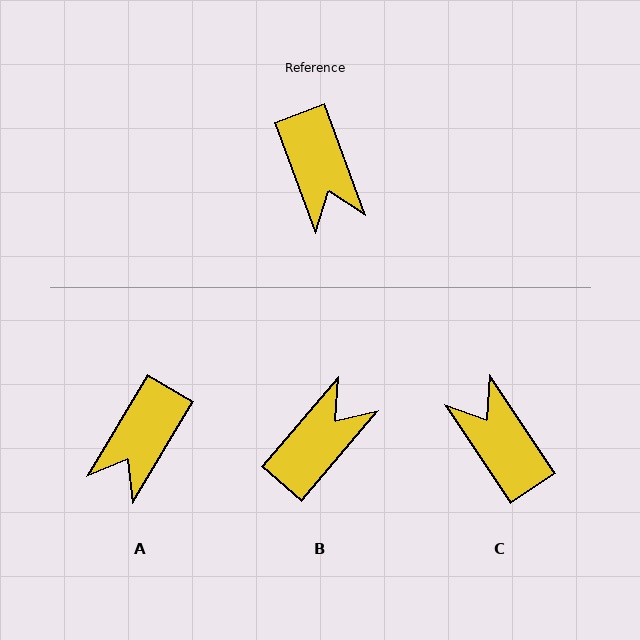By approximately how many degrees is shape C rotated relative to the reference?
Approximately 166 degrees clockwise.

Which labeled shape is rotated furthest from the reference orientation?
C, about 166 degrees away.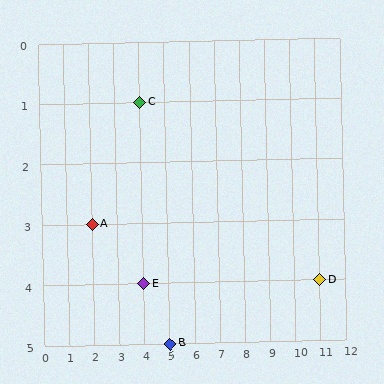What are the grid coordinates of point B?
Point B is at grid coordinates (5, 5).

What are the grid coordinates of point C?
Point C is at grid coordinates (4, 1).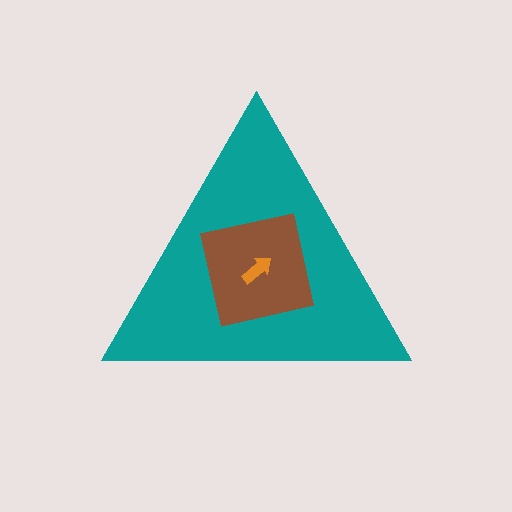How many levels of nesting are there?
3.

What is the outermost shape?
The teal triangle.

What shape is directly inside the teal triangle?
The brown square.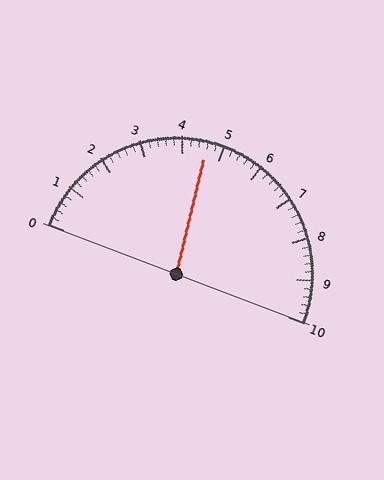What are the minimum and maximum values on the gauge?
The gauge ranges from 0 to 10.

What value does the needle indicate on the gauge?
The needle indicates approximately 4.6.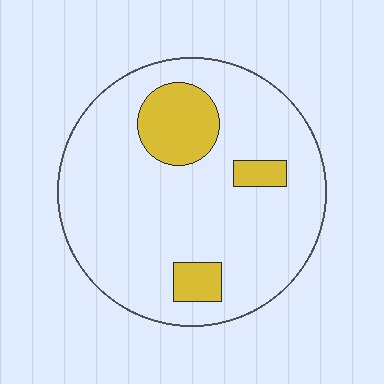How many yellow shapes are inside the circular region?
3.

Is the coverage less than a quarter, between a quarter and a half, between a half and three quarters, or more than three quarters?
Less than a quarter.